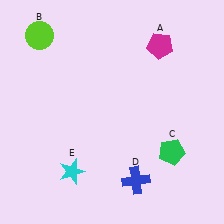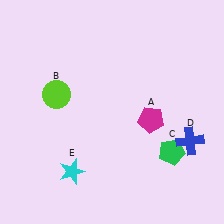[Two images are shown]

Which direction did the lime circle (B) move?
The lime circle (B) moved down.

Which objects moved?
The objects that moved are: the magenta pentagon (A), the lime circle (B), the blue cross (D).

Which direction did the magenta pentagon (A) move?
The magenta pentagon (A) moved down.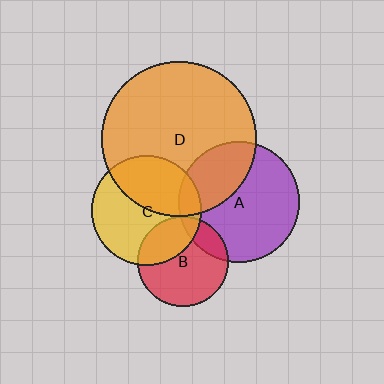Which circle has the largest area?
Circle D (orange).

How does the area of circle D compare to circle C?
Approximately 2.0 times.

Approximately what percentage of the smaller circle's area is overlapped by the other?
Approximately 10%.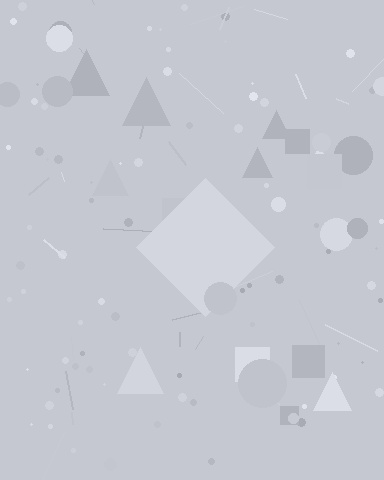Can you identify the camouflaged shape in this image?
The camouflaged shape is a diamond.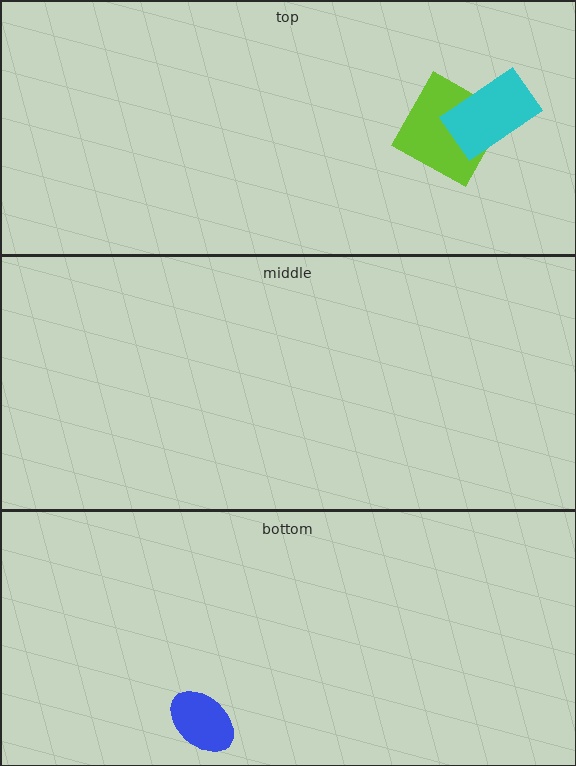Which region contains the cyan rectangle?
The top region.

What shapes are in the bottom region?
The blue ellipse.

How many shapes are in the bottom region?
1.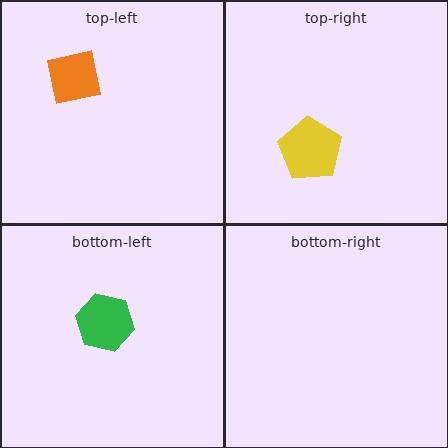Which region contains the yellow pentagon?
The top-right region.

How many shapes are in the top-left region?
1.